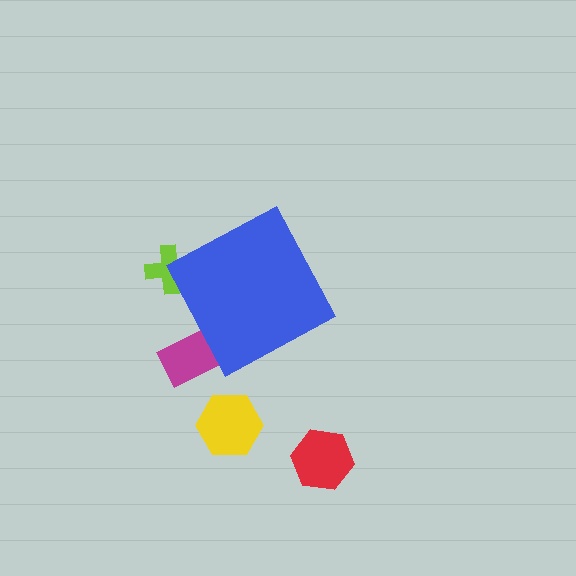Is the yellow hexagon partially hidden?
No, the yellow hexagon is fully visible.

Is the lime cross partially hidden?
Yes, the lime cross is partially hidden behind the blue diamond.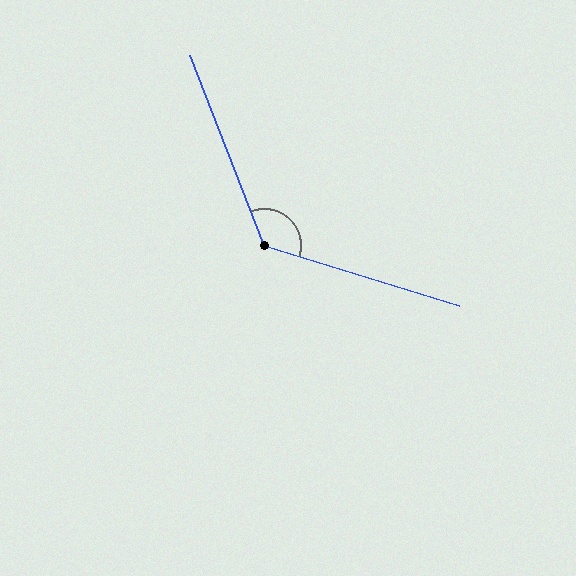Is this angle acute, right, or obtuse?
It is obtuse.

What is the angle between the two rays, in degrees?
Approximately 128 degrees.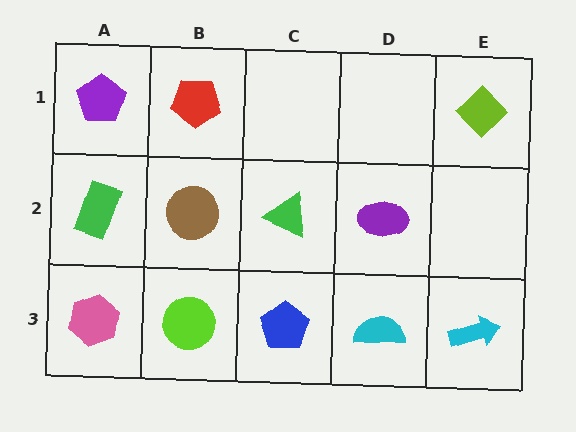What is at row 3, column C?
A blue pentagon.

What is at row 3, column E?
A cyan arrow.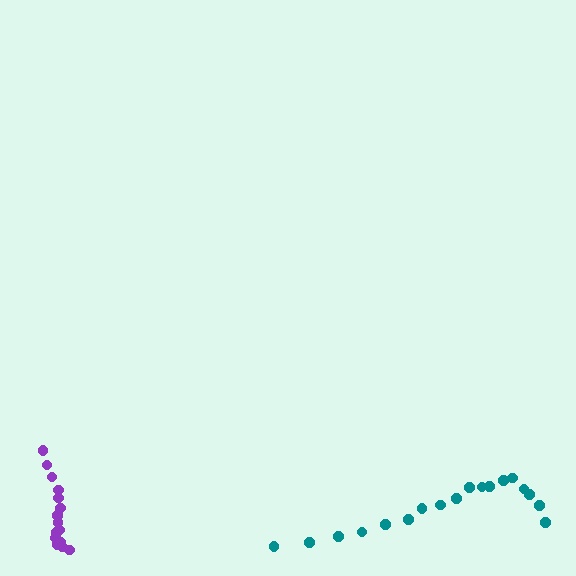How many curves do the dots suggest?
There are 2 distinct paths.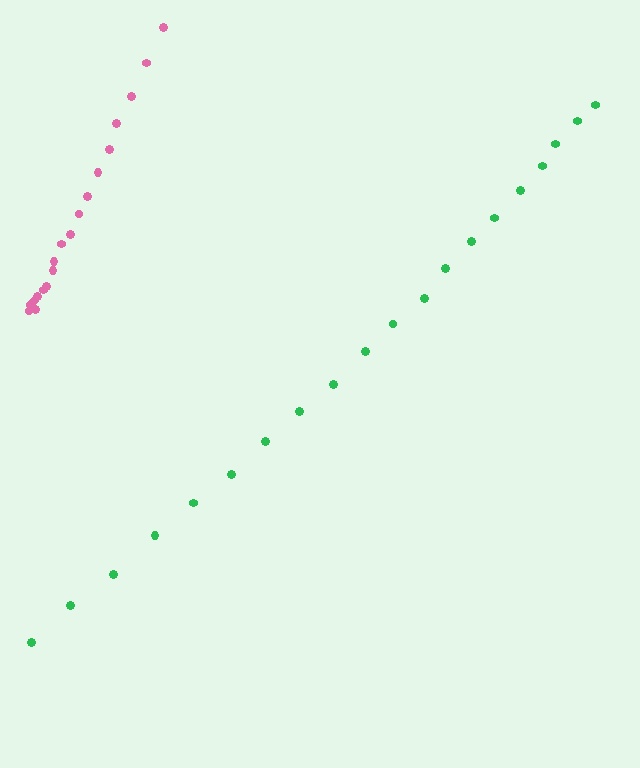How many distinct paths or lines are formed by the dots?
There are 2 distinct paths.